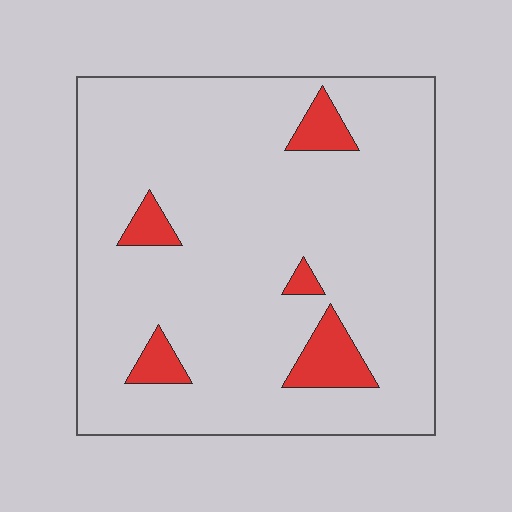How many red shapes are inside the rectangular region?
5.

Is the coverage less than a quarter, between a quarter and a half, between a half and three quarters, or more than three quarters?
Less than a quarter.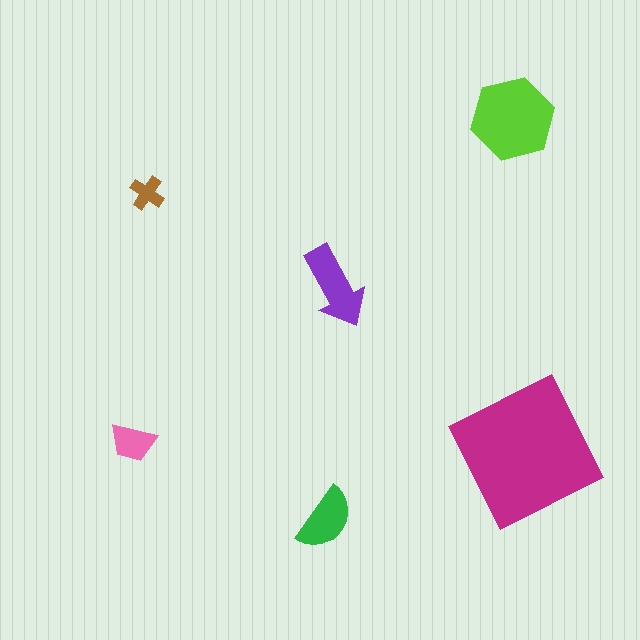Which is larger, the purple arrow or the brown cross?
The purple arrow.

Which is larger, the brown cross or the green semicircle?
The green semicircle.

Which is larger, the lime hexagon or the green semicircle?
The lime hexagon.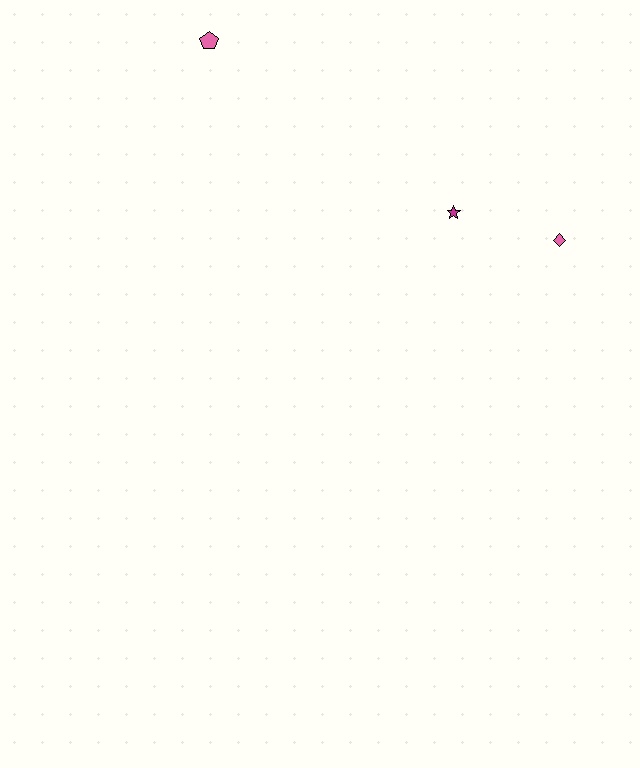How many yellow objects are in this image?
There are no yellow objects.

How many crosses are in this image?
There are no crosses.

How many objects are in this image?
There are 3 objects.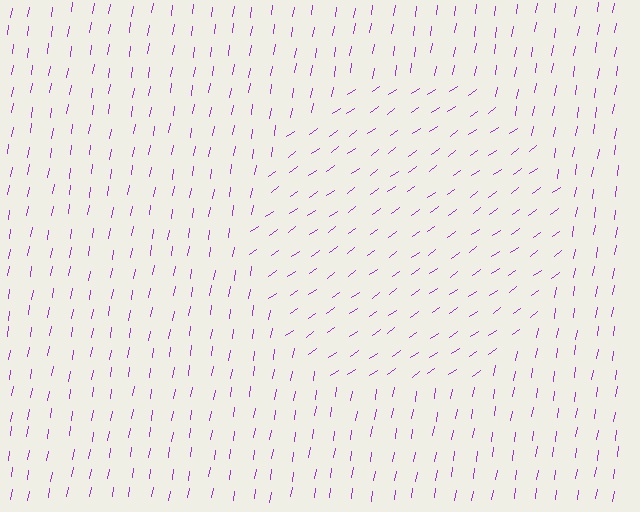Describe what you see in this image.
The image is filled with small purple line segments. A circle region in the image has lines oriented differently from the surrounding lines, creating a visible texture boundary.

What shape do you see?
I see a circle.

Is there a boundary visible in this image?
Yes, there is a texture boundary formed by a change in line orientation.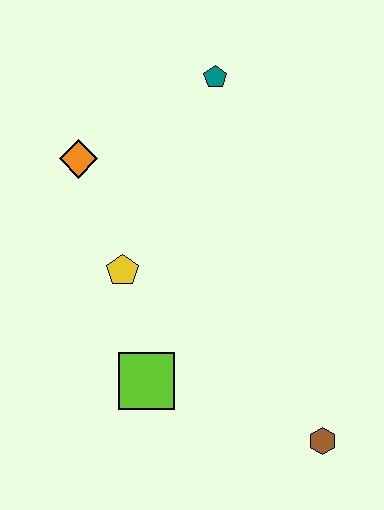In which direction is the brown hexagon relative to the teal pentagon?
The brown hexagon is below the teal pentagon.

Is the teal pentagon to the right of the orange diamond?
Yes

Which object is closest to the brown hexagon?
The lime square is closest to the brown hexagon.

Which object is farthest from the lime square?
The teal pentagon is farthest from the lime square.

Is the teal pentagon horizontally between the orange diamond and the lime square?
No